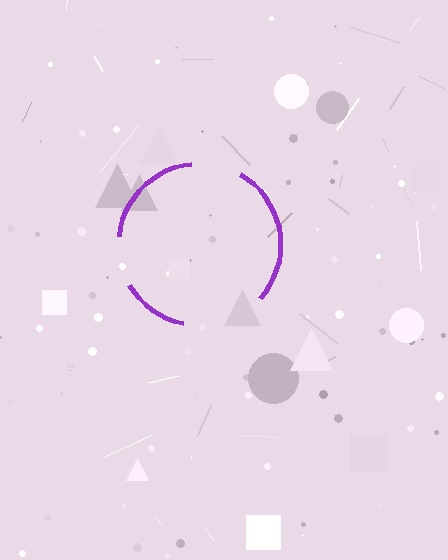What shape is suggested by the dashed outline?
The dashed outline suggests a circle.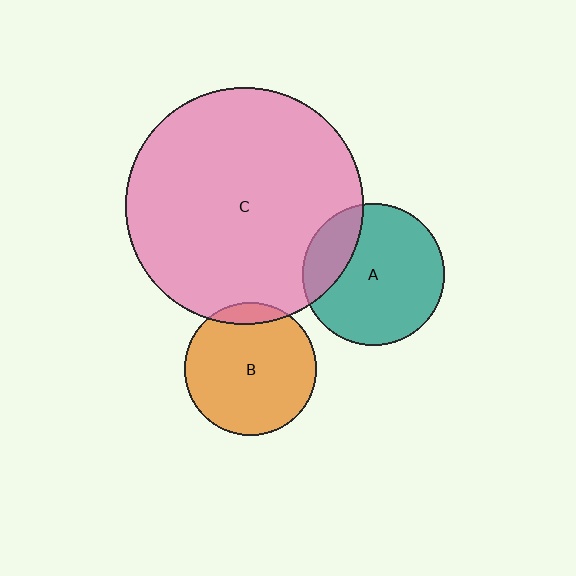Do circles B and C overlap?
Yes.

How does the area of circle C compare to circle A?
Approximately 2.8 times.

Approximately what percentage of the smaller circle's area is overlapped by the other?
Approximately 10%.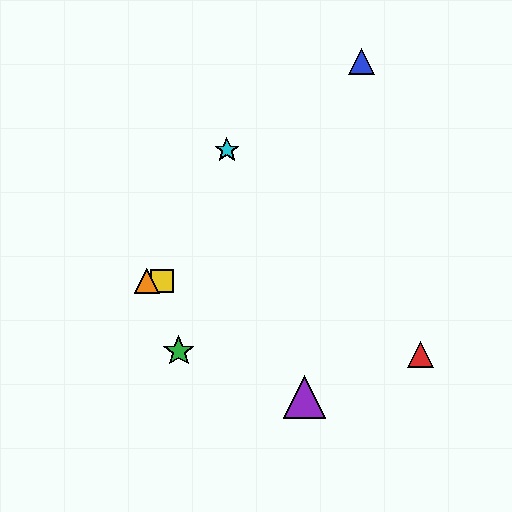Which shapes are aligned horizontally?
The yellow square, the orange triangle are aligned horizontally.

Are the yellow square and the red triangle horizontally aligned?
No, the yellow square is at y≈281 and the red triangle is at y≈354.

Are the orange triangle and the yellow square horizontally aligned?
Yes, both are at y≈281.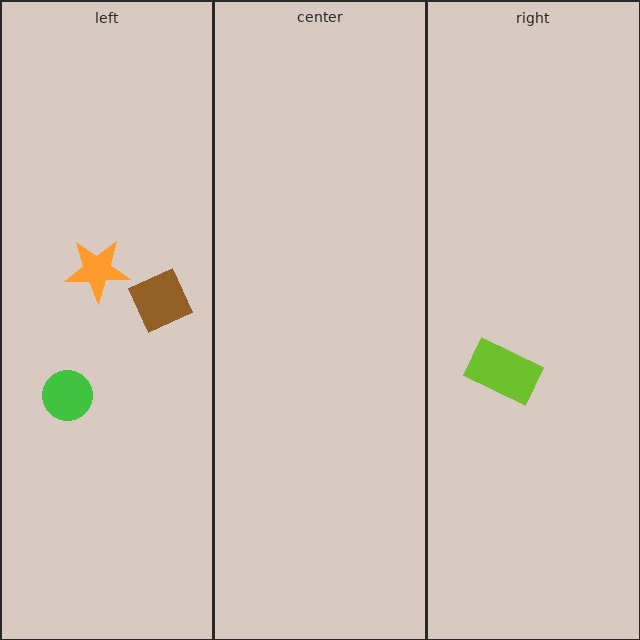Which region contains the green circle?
The left region.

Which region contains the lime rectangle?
The right region.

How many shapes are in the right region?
1.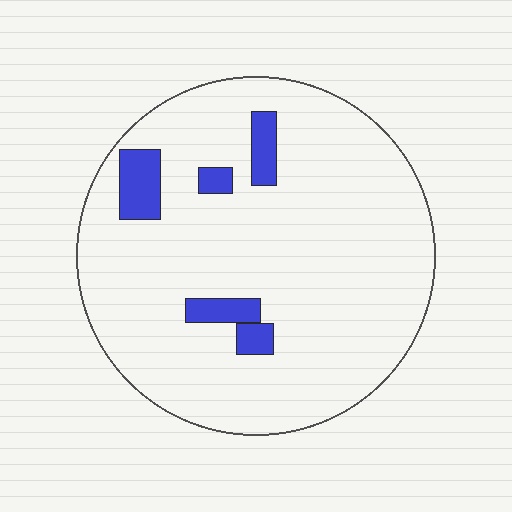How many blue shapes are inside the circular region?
5.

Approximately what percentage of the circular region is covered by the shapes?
Approximately 10%.